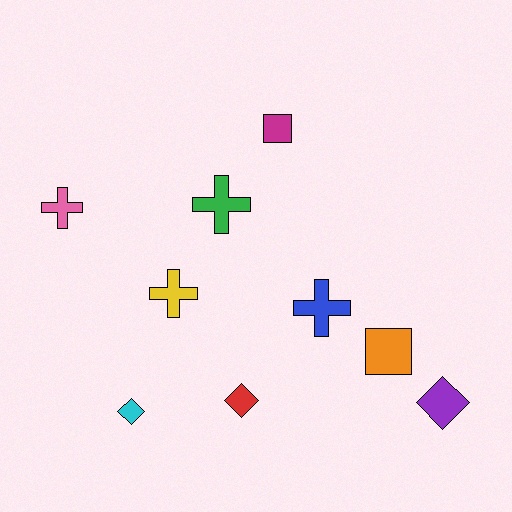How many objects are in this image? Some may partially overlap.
There are 9 objects.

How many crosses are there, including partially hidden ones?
There are 4 crosses.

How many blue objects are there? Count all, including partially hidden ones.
There is 1 blue object.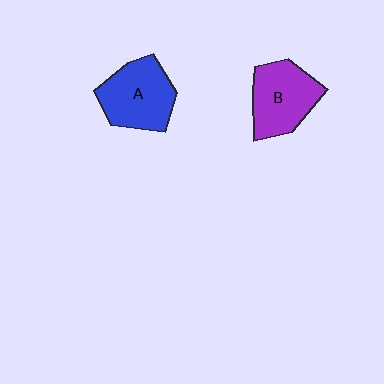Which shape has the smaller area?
Shape B (purple).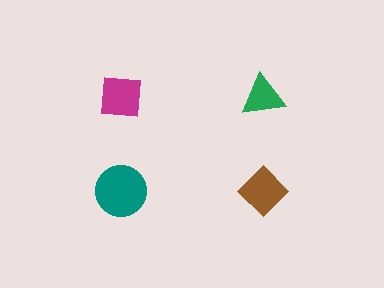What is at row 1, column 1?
A magenta square.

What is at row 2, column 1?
A teal circle.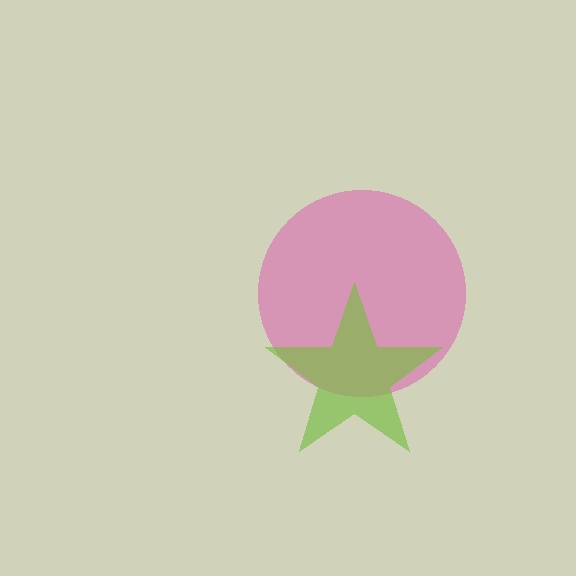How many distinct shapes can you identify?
There are 2 distinct shapes: a pink circle, a lime star.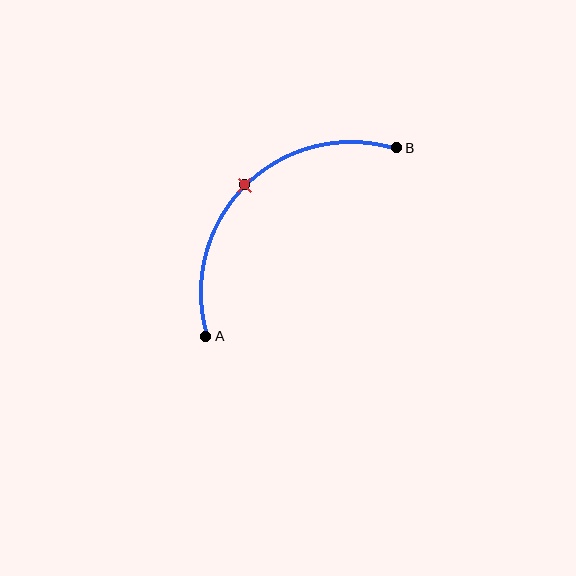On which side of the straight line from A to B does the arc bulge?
The arc bulges above and to the left of the straight line connecting A and B.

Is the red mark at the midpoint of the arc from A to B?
Yes. The red mark lies on the arc at equal arc-length from both A and B — it is the arc midpoint.